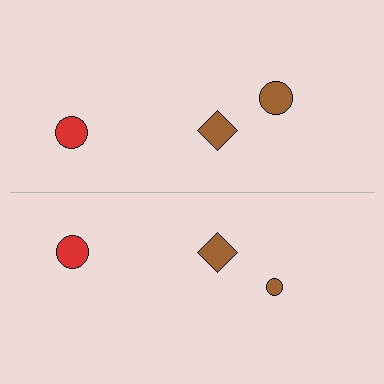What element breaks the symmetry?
The brown circle on the bottom side has a different size than its mirror counterpart.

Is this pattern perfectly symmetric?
No, the pattern is not perfectly symmetric. The brown circle on the bottom side has a different size than its mirror counterpart.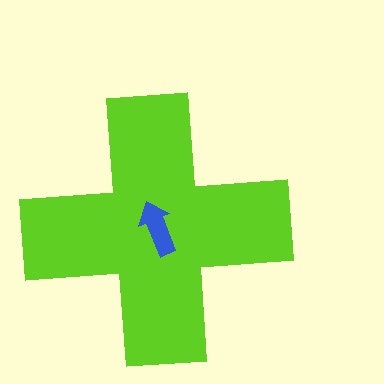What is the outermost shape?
The lime cross.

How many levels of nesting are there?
2.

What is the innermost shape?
The blue arrow.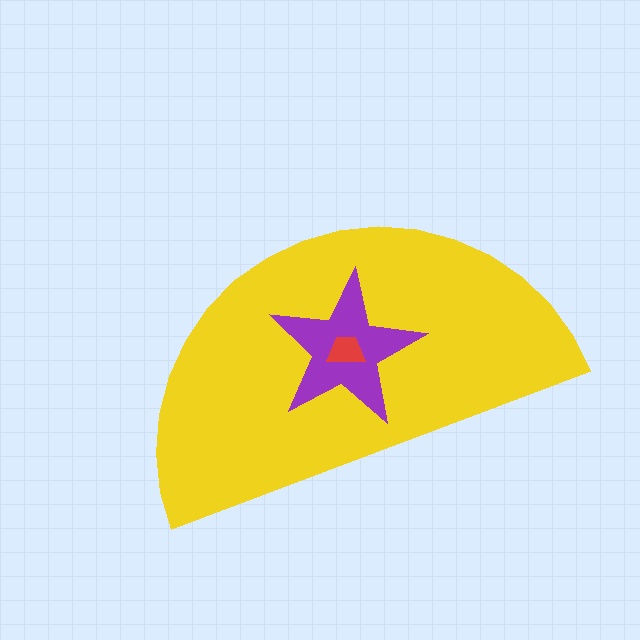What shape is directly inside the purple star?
The red trapezoid.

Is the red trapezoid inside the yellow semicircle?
Yes.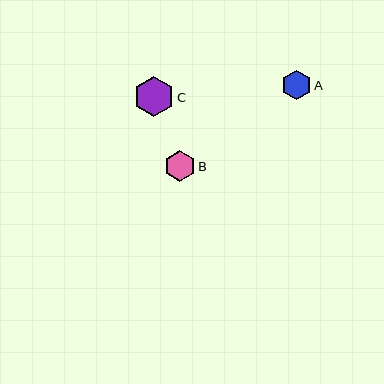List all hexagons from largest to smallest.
From largest to smallest: C, B, A.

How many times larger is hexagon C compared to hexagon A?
Hexagon C is approximately 1.4 times the size of hexagon A.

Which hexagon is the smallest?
Hexagon A is the smallest with a size of approximately 29 pixels.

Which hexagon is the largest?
Hexagon C is the largest with a size of approximately 40 pixels.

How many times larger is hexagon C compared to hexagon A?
Hexagon C is approximately 1.4 times the size of hexagon A.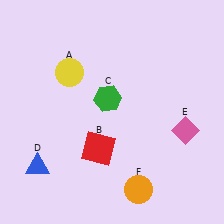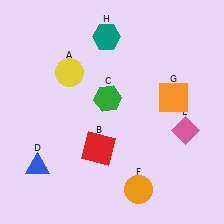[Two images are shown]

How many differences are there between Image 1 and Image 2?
There are 2 differences between the two images.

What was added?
An orange square (G), a teal hexagon (H) were added in Image 2.